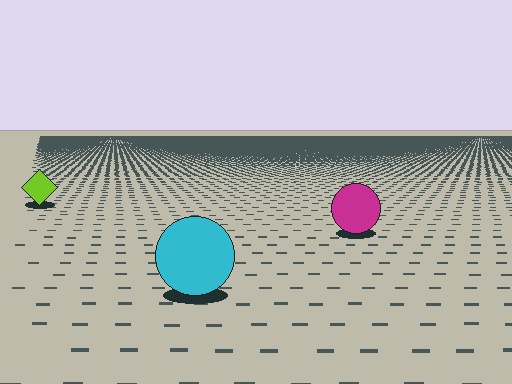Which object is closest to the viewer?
The cyan circle is closest. The texture marks near it are larger and more spread out.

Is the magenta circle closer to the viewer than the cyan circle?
No. The cyan circle is closer — you can tell from the texture gradient: the ground texture is coarser near it.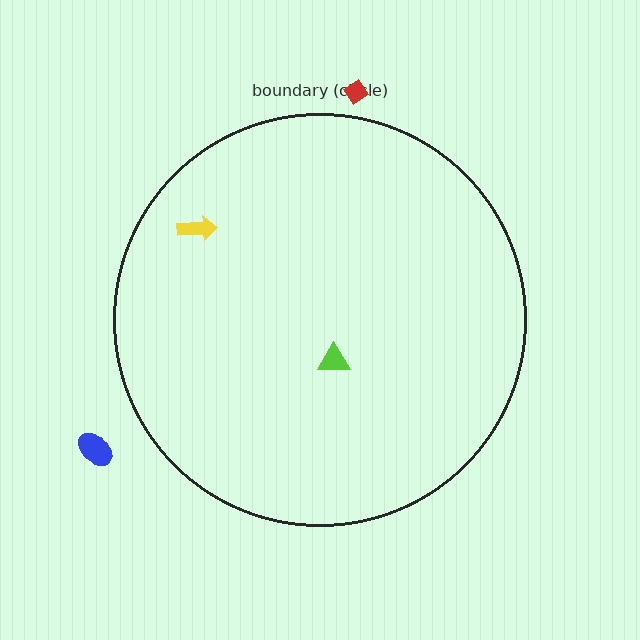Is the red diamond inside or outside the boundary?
Outside.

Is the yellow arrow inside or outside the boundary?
Inside.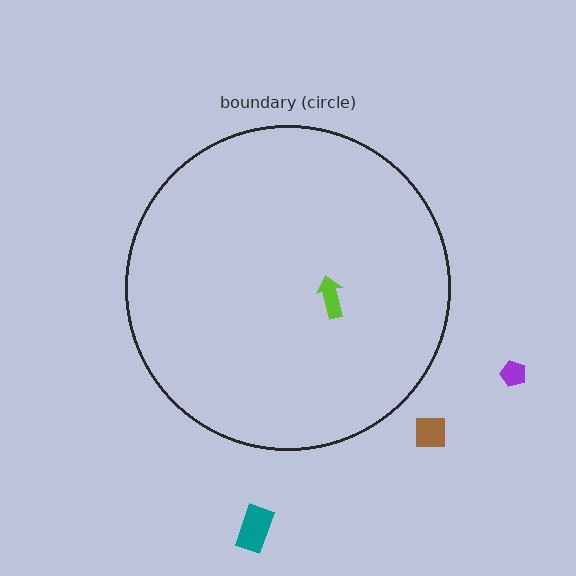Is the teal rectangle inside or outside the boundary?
Outside.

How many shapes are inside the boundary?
1 inside, 3 outside.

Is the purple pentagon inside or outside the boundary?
Outside.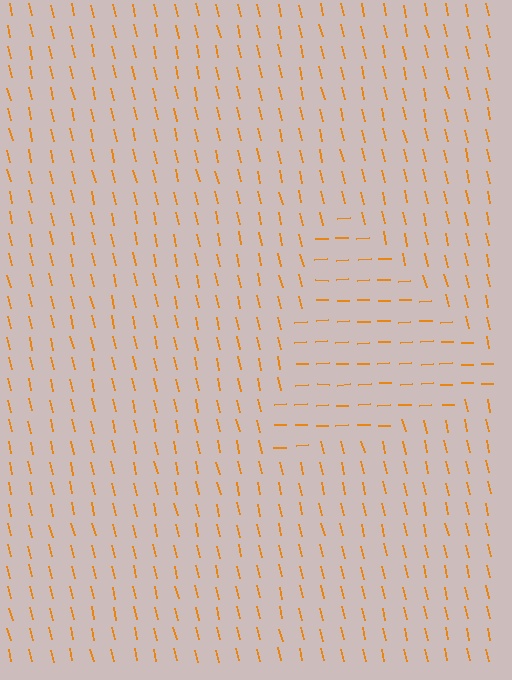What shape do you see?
I see a triangle.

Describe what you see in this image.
The image is filled with small orange line segments. A triangle region in the image has lines oriented differently from the surrounding lines, creating a visible texture boundary.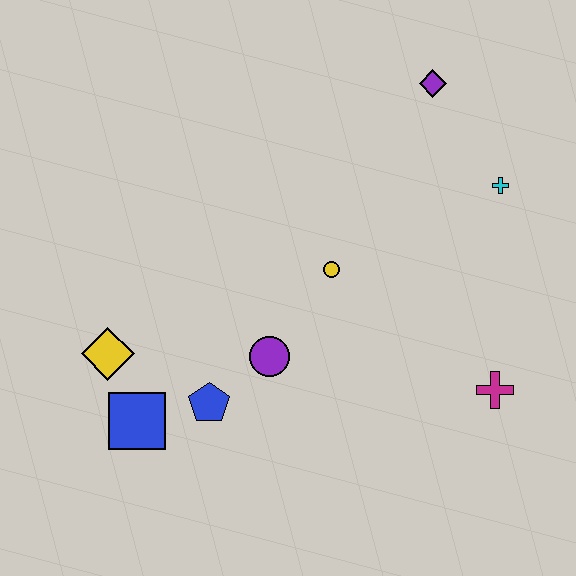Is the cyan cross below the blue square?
No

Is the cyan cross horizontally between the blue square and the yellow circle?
No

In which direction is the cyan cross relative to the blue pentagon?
The cyan cross is to the right of the blue pentagon.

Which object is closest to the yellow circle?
The purple circle is closest to the yellow circle.